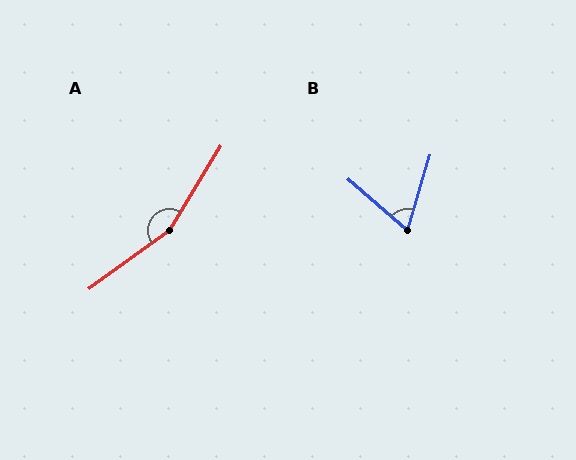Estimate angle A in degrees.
Approximately 157 degrees.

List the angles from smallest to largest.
B (66°), A (157°).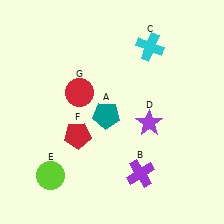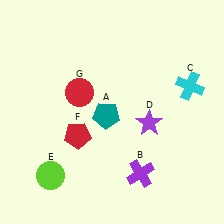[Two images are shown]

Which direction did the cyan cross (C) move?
The cyan cross (C) moved right.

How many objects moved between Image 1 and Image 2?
1 object moved between the two images.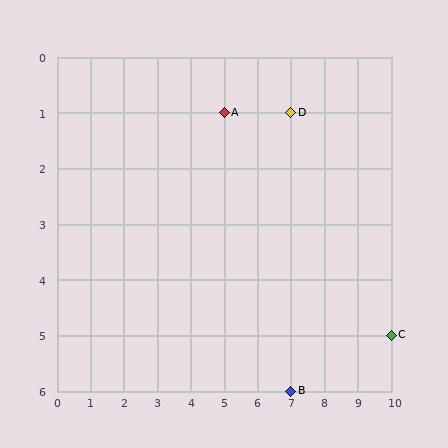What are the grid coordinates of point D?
Point D is at grid coordinates (7, 1).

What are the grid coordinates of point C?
Point C is at grid coordinates (10, 5).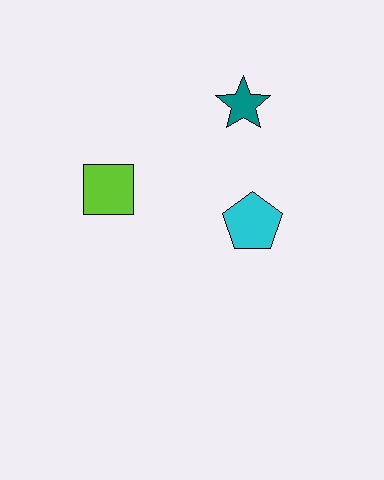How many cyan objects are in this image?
There is 1 cyan object.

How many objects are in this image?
There are 3 objects.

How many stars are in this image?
There is 1 star.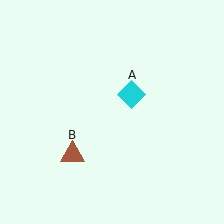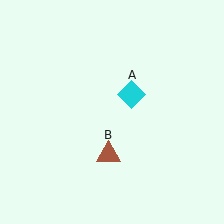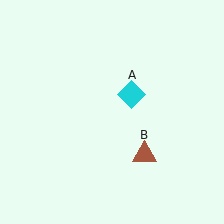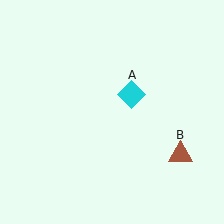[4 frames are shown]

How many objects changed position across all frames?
1 object changed position: brown triangle (object B).